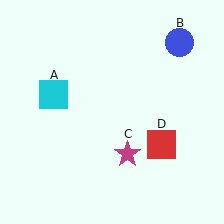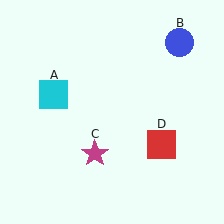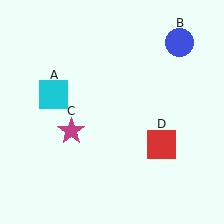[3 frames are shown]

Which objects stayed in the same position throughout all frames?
Cyan square (object A) and blue circle (object B) and red square (object D) remained stationary.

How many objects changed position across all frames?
1 object changed position: magenta star (object C).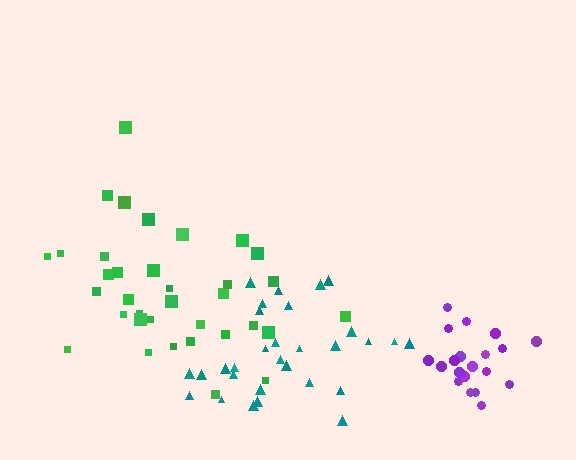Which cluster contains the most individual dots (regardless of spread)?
Green (35).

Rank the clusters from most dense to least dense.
purple, teal, green.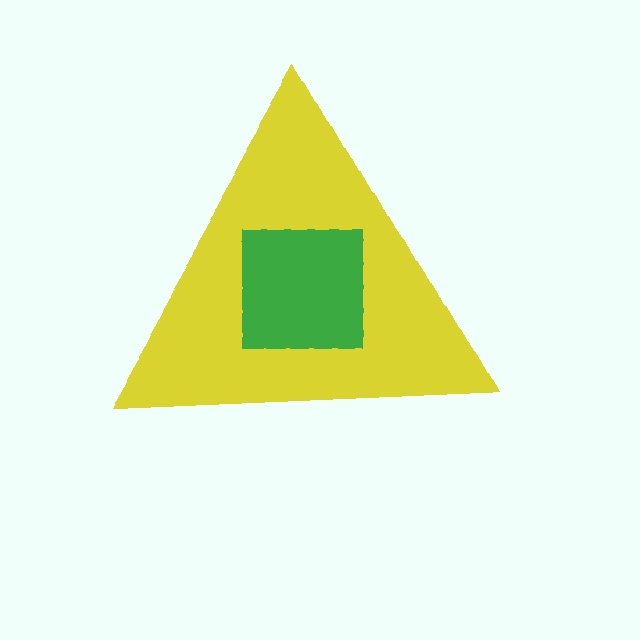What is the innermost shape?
The green square.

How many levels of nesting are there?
2.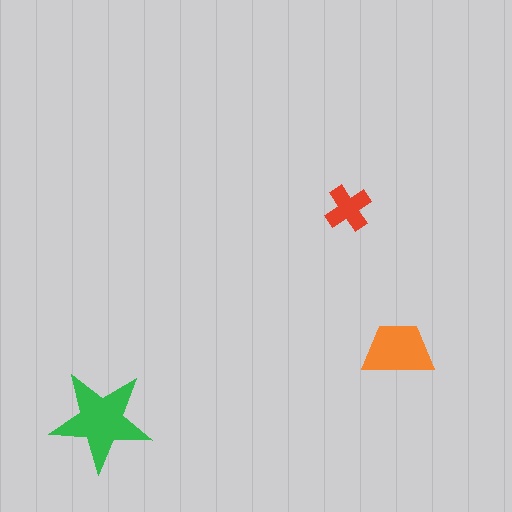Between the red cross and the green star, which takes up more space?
The green star.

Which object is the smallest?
The red cross.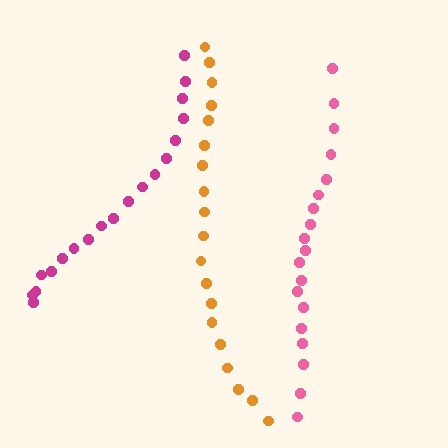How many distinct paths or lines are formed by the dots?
There are 3 distinct paths.